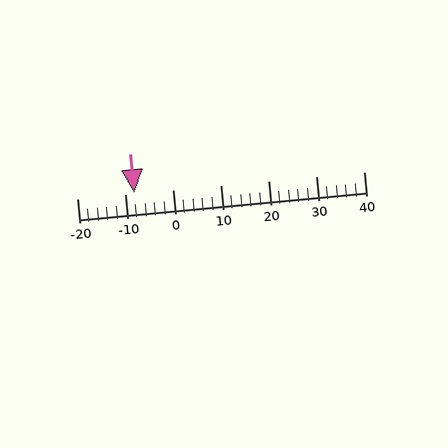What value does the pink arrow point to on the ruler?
The pink arrow points to approximately -8.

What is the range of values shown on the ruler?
The ruler shows values from -20 to 40.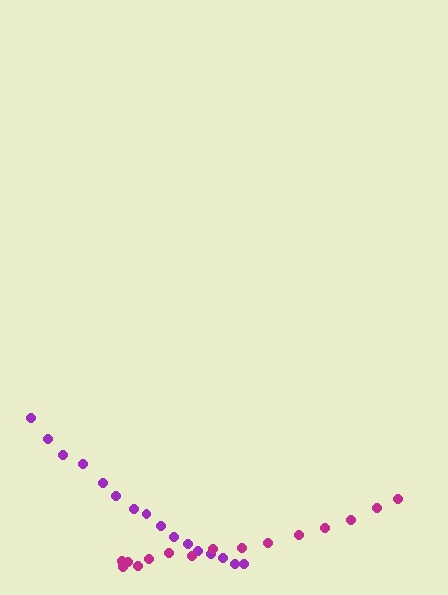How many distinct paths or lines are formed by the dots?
There are 2 distinct paths.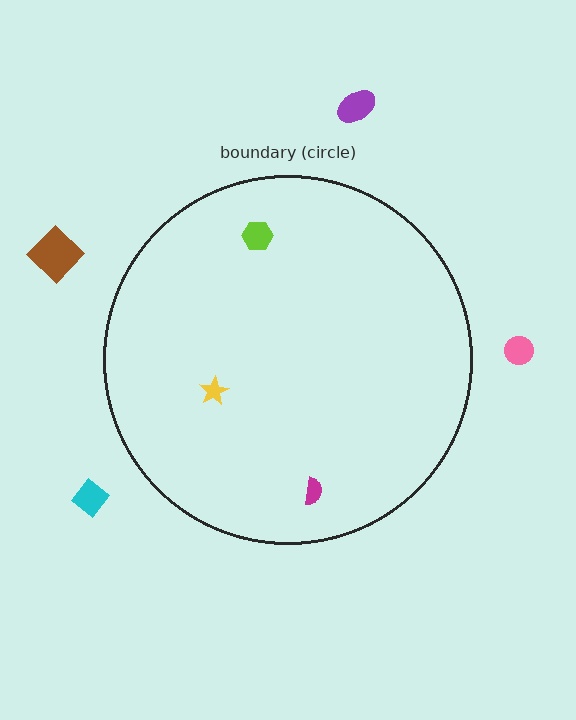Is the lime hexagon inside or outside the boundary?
Inside.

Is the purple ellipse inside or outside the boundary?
Outside.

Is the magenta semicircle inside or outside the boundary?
Inside.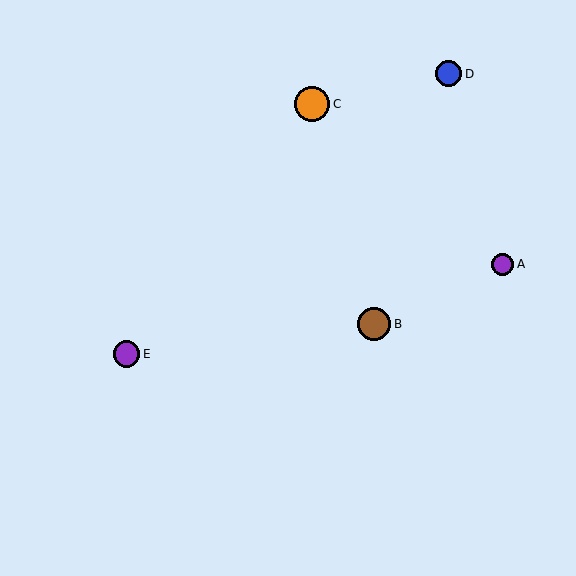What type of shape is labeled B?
Shape B is a brown circle.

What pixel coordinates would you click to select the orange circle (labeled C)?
Click at (312, 104) to select the orange circle C.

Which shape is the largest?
The orange circle (labeled C) is the largest.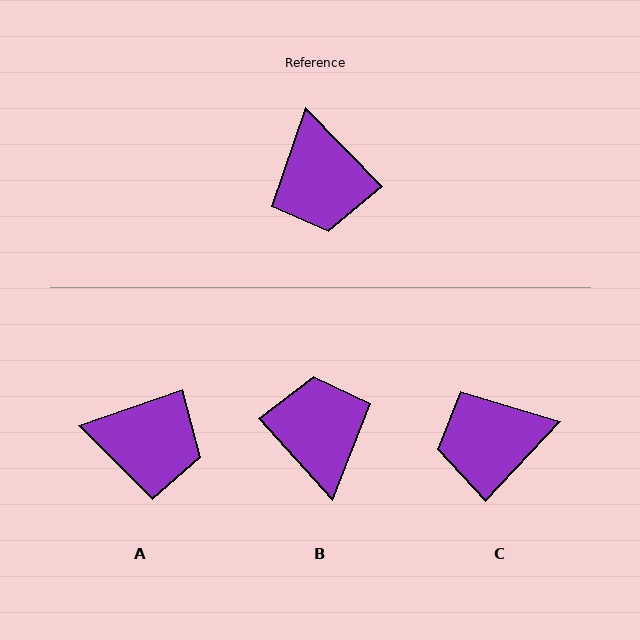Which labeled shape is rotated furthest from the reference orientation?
B, about 178 degrees away.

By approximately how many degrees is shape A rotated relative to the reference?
Approximately 65 degrees counter-clockwise.